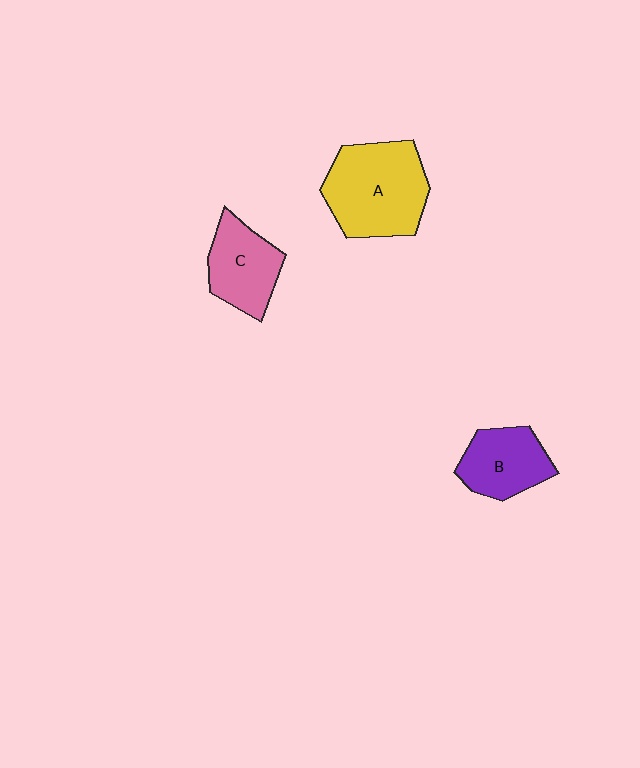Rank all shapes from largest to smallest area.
From largest to smallest: A (yellow), C (pink), B (purple).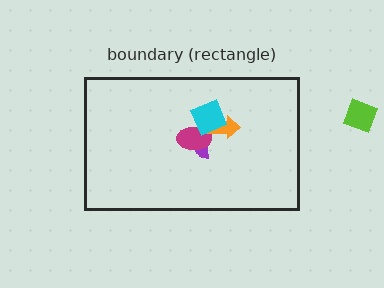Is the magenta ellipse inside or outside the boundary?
Inside.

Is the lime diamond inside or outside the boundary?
Outside.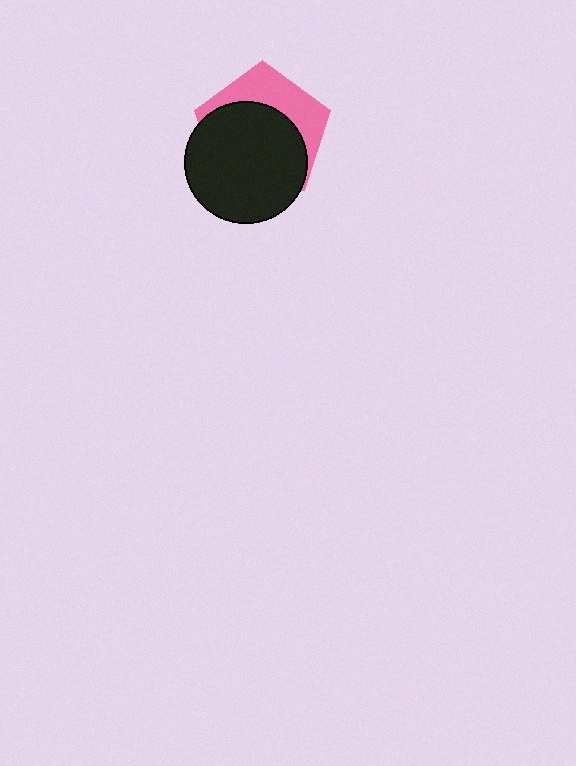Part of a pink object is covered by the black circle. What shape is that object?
It is a pentagon.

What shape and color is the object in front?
The object in front is a black circle.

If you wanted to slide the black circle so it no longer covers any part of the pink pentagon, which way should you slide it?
Slide it down — that is the most direct way to separate the two shapes.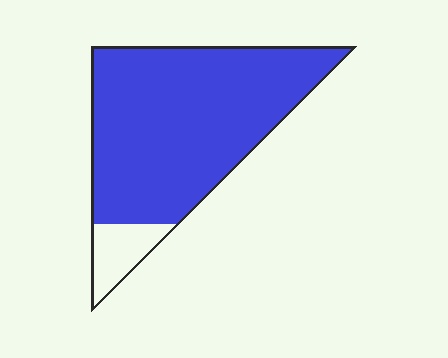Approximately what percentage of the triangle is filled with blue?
Approximately 90%.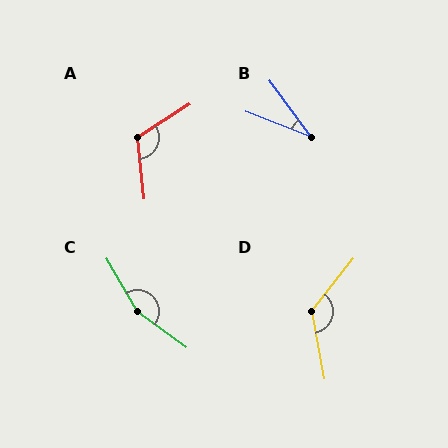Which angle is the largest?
C, at approximately 156 degrees.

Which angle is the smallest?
B, at approximately 32 degrees.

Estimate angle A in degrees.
Approximately 117 degrees.